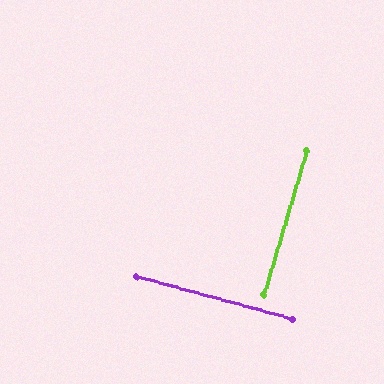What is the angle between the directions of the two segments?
Approximately 88 degrees.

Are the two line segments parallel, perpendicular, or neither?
Perpendicular — they meet at approximately 88°.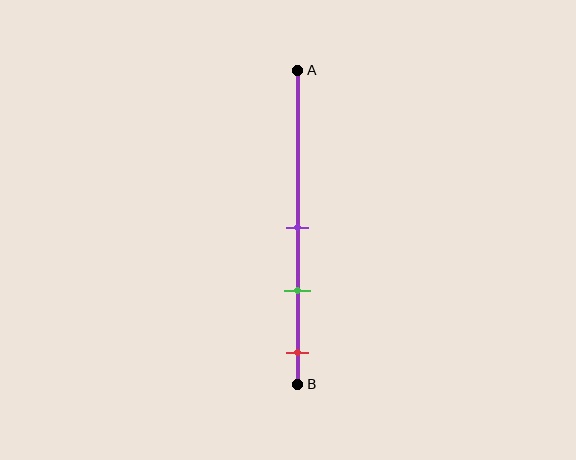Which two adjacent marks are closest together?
The purple and green marks are the closest adjacent pair.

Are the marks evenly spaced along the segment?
Yes, the marks are approximately evenly spaced.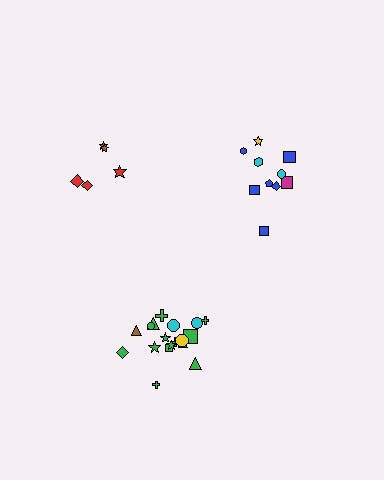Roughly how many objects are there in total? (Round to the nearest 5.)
Roughly 35 objects in total.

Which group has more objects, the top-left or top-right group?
The top-right group.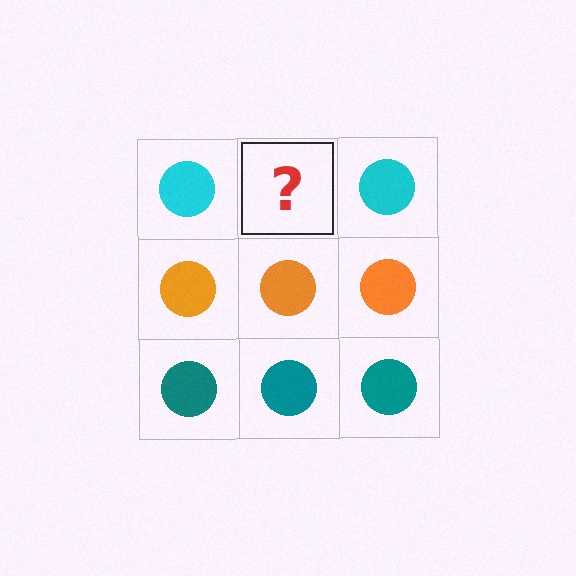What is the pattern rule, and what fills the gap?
The rule is that each row has a consistent color. The gap should be filled with a cyan circle.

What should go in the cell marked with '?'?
The missing cell should contain a cyan circle.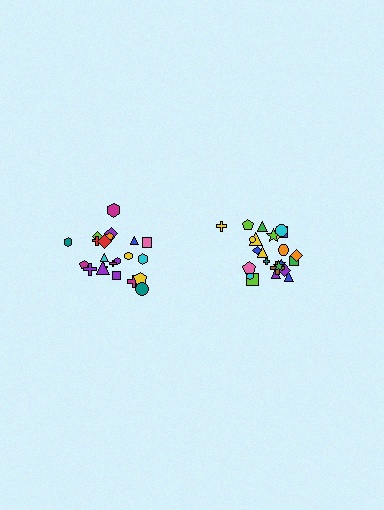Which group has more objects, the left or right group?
The right group.